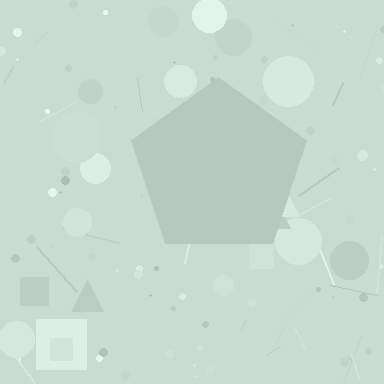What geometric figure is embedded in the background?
A pentagon is embedded in the background.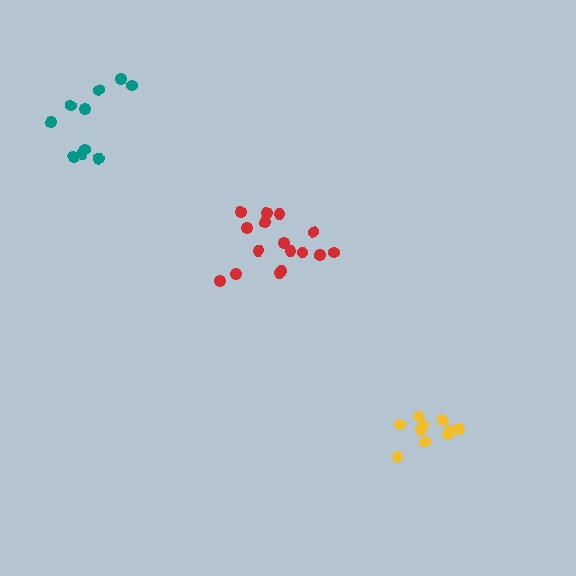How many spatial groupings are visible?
There are 3 spatial groupings.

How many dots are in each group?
Group 1: 16 dots, Group 2: 10 dots, Group 3: 10 dots (36 total).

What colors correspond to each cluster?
The clusters are colored: red, yellow, teal.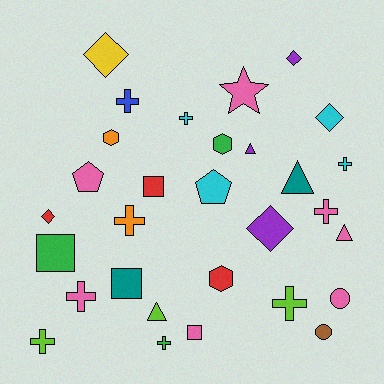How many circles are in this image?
There are 2 circles.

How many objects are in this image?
There are 30 objects.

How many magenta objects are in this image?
There are no magenta objects.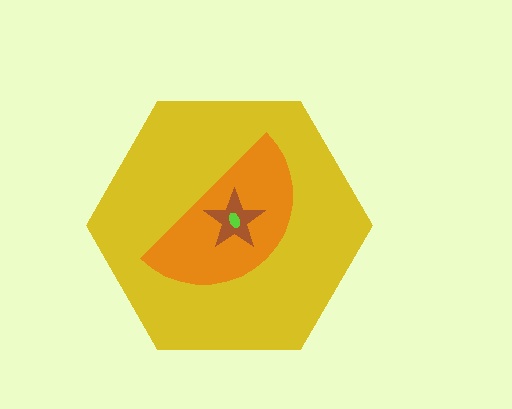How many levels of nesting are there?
4.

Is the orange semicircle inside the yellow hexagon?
Yes.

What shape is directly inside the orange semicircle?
The brown star.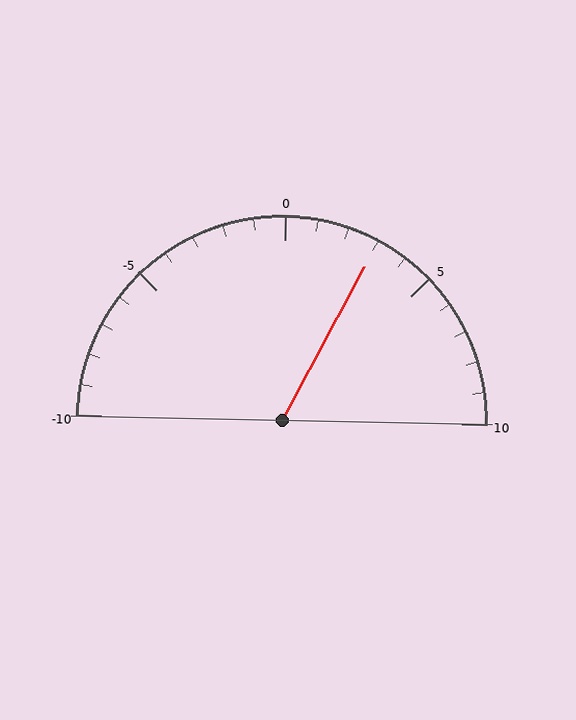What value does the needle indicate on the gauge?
The needle indicates approximately 3.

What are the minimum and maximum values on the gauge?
The gauge ranges from -10 to 10.